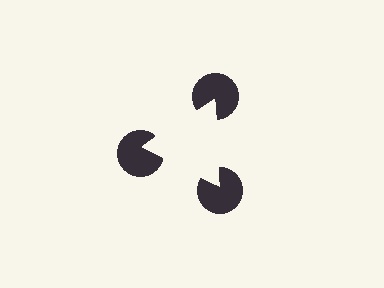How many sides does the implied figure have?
3 sides.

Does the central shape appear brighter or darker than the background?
It typically appears slightly brighter than the background, even though no actual brightness change is drawn.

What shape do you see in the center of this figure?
An illusory triangle — its edges are inferred from the aligned wedge cuts in the pac-man discs, not physically drawn.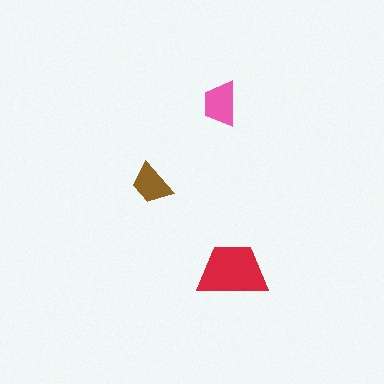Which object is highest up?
The pink trapezoid is topmost.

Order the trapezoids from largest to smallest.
the red one, the pink one, the brown one.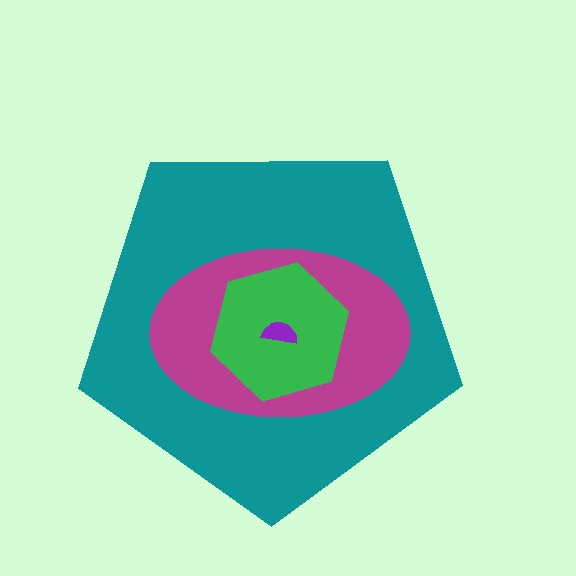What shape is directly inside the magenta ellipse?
The green hexagon.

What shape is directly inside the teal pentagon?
The magenta ellipse.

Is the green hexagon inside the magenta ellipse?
Yes.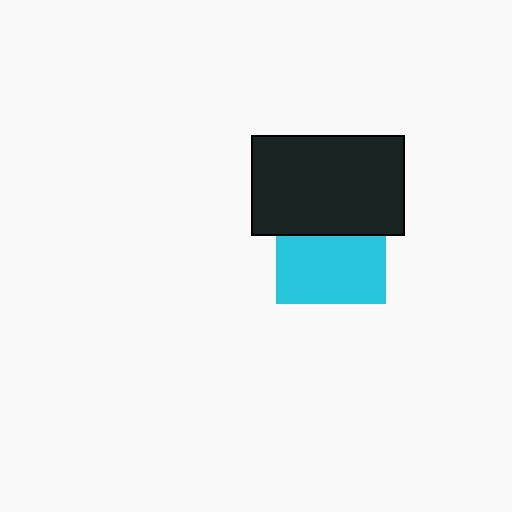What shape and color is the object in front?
The object in front is a black rectangle.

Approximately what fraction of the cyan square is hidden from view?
Roughly 38% of the cyan square is hidden behind the black rectangle.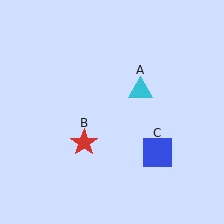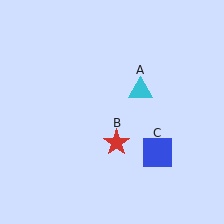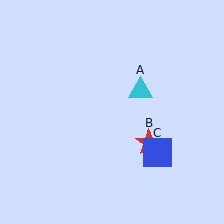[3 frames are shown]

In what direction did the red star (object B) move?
The red star (object B) moved right.